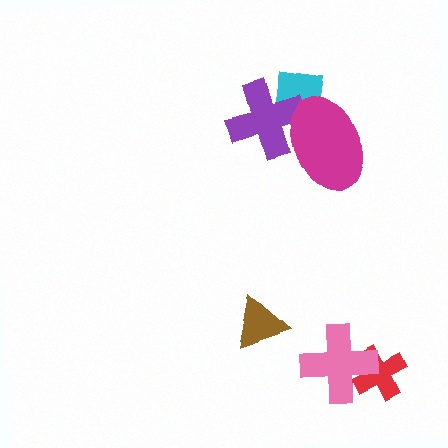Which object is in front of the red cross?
The pink cross is in front of the red cross.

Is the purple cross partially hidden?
Yes, it is partially covered by another shape.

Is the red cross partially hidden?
Yes, it is partially covered by another shape.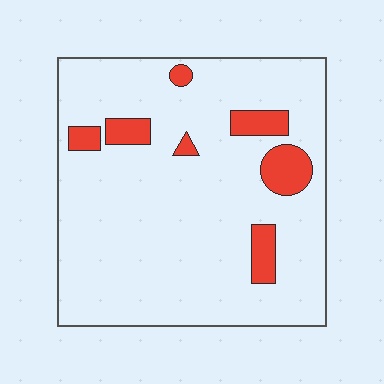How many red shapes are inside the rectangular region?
7.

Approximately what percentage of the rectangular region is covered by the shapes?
Approximately 10%.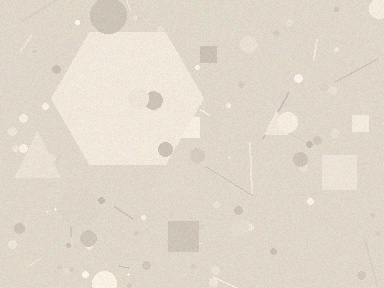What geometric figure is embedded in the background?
A hexagon is embedded in the background.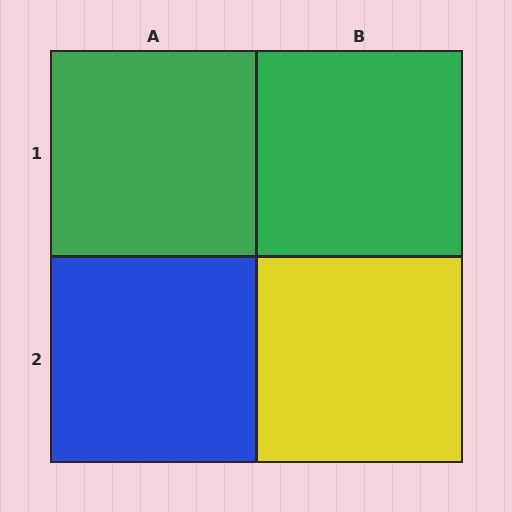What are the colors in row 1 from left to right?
Green, green.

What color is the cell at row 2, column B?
Yellow.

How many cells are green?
2 cells are green.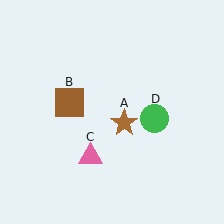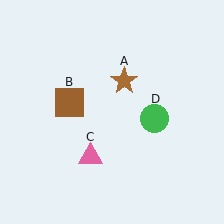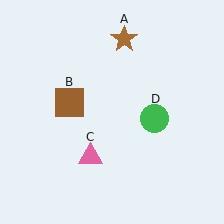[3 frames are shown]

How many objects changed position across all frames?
1 object changed position: brown star (object A).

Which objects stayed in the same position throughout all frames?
Brown square (object B) and pink triangle (object C) and green circle (object D) remained stationary.